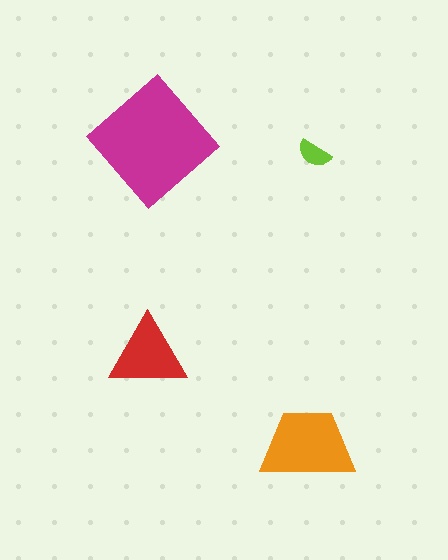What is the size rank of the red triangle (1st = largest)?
3rd.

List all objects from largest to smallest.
The magenta diamond, the orange trapezoid, the red triangle, the lime semicircle.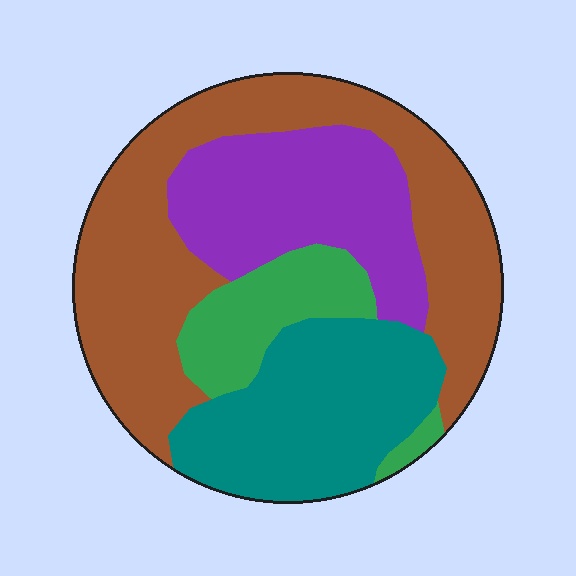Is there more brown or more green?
Brown.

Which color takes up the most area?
Brown, at roughly 40%.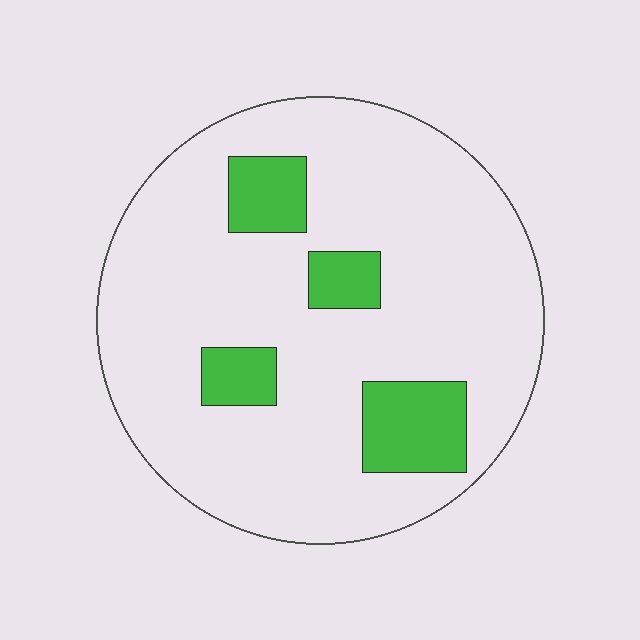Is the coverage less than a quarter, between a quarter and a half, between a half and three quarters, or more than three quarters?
Less than a quarter.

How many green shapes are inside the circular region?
4.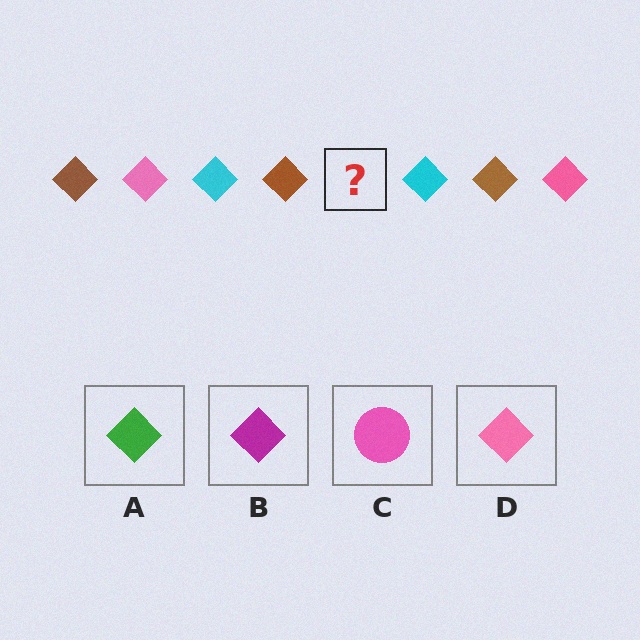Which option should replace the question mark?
Option D.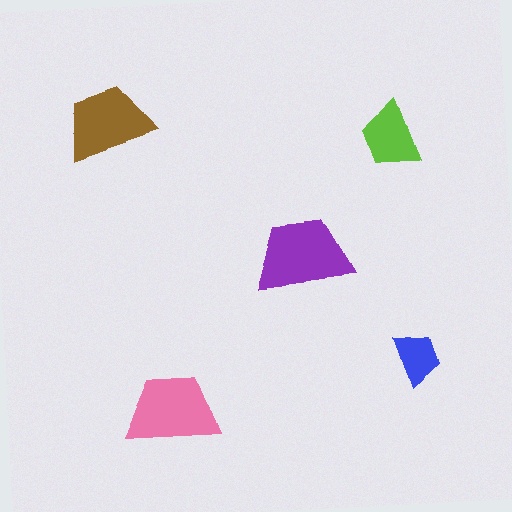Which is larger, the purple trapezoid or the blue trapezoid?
The purple one.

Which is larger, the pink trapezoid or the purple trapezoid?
The purple one.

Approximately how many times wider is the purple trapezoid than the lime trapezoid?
About 1.5 times wider.